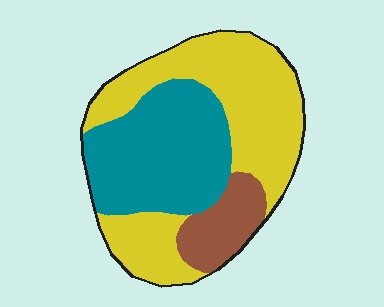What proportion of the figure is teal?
Teal covers 37% of the figure.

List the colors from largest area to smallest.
From largest to smallest: yellow, teal, brown.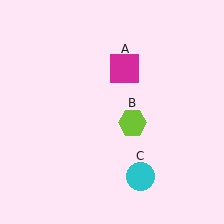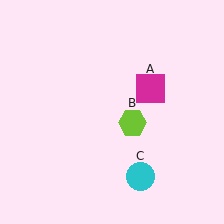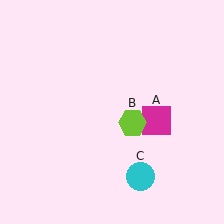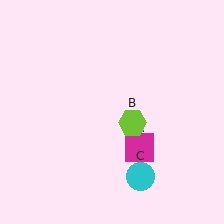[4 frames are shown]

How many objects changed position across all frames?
1 object changed position: magenta square (object A).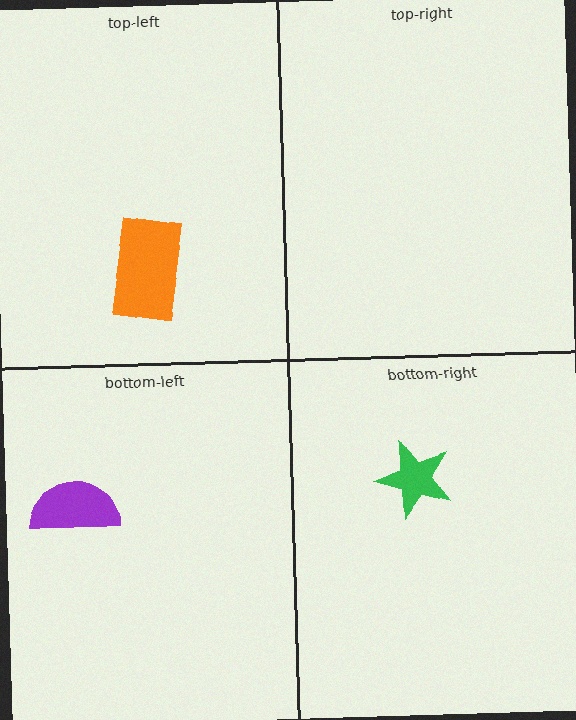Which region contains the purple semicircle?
The bottom-left region.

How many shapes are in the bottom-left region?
1.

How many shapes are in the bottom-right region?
1.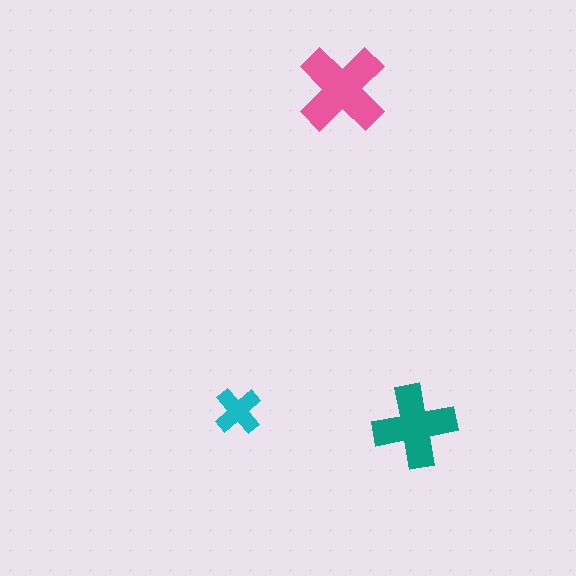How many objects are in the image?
There are 3 objects in the image.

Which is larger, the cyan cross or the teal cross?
The teal one.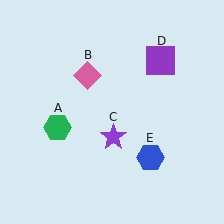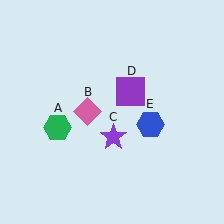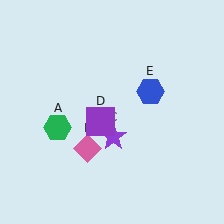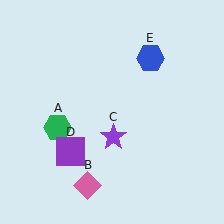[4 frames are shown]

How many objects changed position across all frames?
3 objects changed position: pink diamond (object B), purple square (object D), blue hexagon (object E).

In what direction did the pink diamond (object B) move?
The pink diamond (object B) moved down.